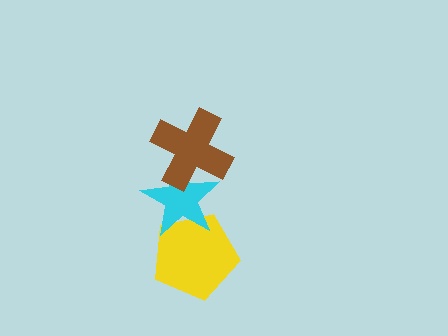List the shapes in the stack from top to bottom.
From top to bottom: the brown cross, the cyan star, the yellow pentagon.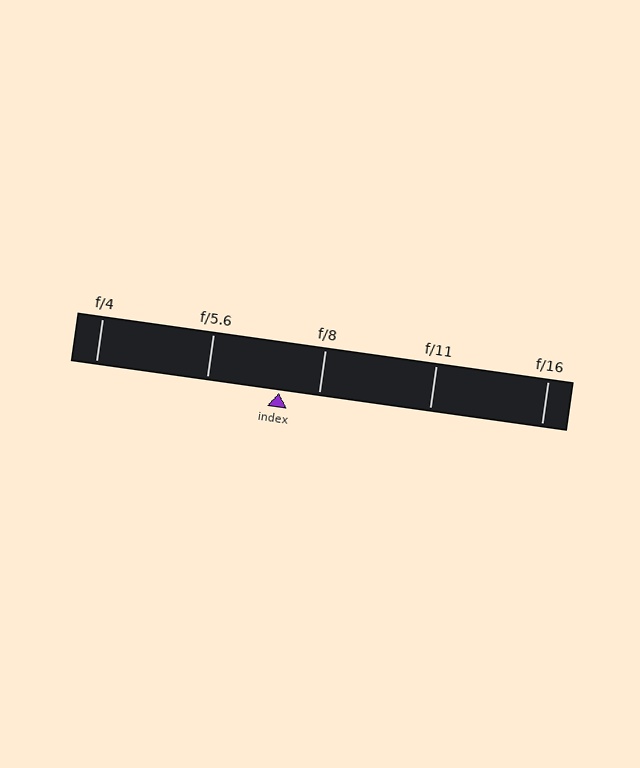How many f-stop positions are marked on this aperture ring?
There are 5 f-stop positions marked.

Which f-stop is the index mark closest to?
The index mark is closest to f/8.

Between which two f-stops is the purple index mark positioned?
The index mark is between f/5.6 and f/8.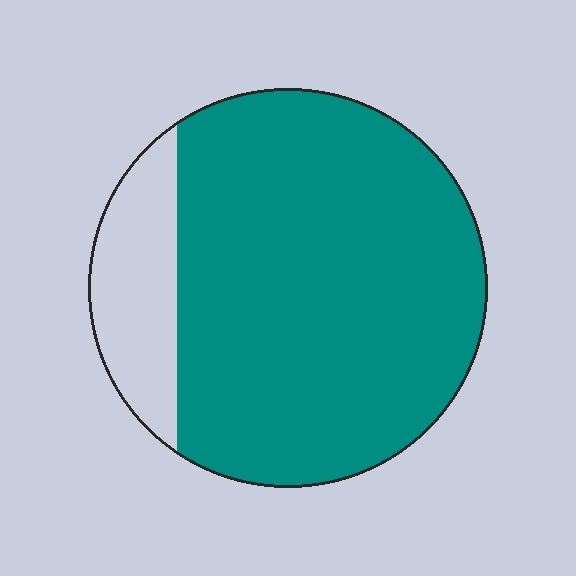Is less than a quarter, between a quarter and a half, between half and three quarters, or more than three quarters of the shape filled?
More than three quarters.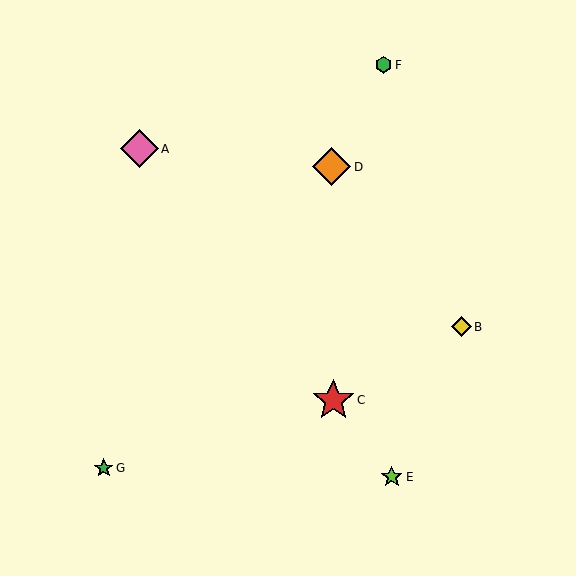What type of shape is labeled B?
Shape B is a yellow diamond.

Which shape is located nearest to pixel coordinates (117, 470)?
The green star (labeled G) at (104, 468) is nearest to that location.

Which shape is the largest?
The red star (labeled C) is the largest.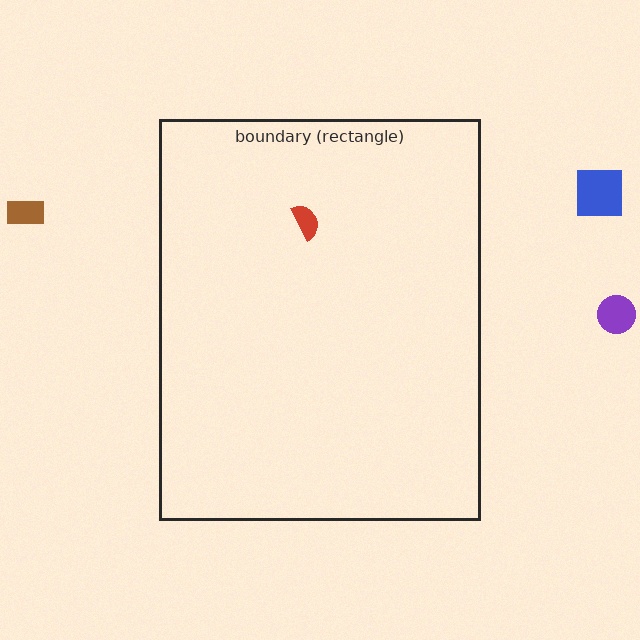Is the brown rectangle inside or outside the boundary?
Outside.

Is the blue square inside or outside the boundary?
Outside.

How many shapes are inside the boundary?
1 inside, 3 outside.